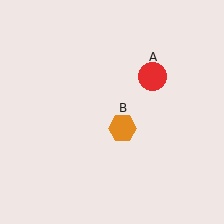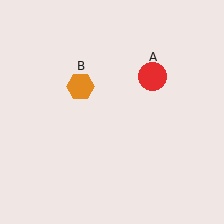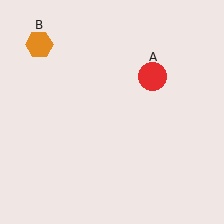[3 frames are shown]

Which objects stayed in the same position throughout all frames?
Red circle (object A) remained stationary.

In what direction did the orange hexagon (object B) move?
The orange hexagon (object B) moved up and to the left.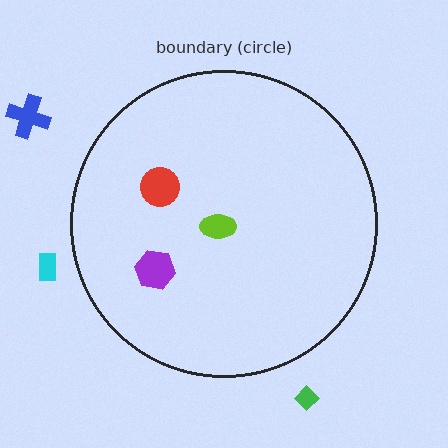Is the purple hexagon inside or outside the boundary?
Inside.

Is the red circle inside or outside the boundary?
Inside.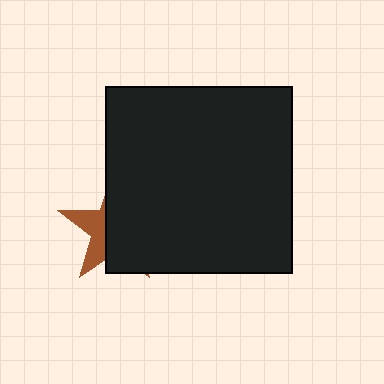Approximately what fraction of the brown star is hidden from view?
Roughly 65% of the brown star is hidden behind the black square.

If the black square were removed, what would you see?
You would see the complete brown star.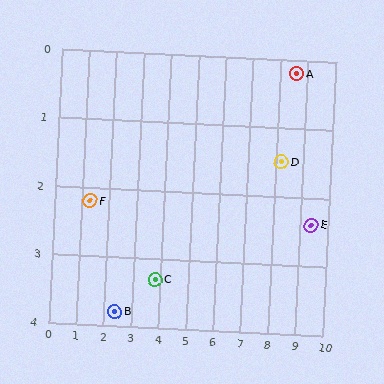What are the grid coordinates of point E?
Point E is at approximately (9.4, 2.4).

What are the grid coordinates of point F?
Point F is at approximately (1.3, 2.2).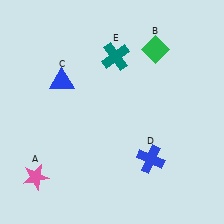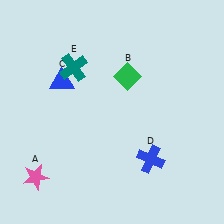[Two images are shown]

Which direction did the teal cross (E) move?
The teal cross (E) moved left.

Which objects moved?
The objects that moved are: the green diamond (B), the teal cross (E).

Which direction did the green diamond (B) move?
The green diamond (B) moved left.